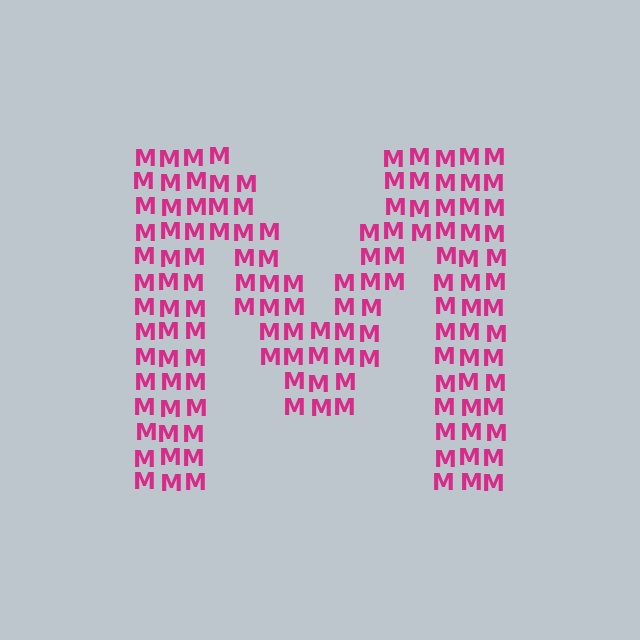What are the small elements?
The small elements are letter M's.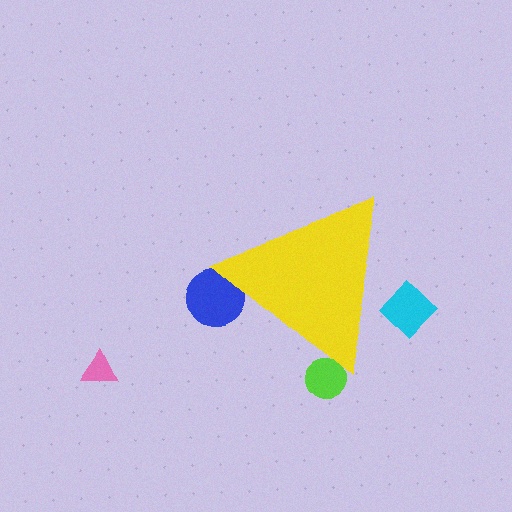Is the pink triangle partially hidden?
No, the pink triangle is fully visible.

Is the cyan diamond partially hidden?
Yes, the cyan diamond is partially hidden behind the yellow triangle.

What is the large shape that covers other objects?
A yellow triangle.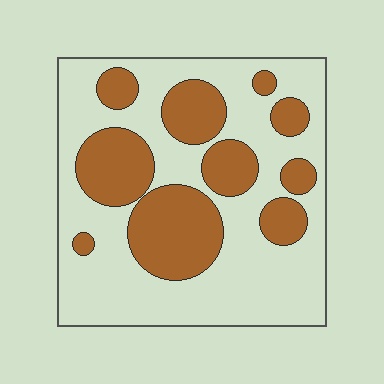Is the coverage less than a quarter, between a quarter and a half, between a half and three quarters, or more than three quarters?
Between a quarter and a half.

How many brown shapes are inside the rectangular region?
10.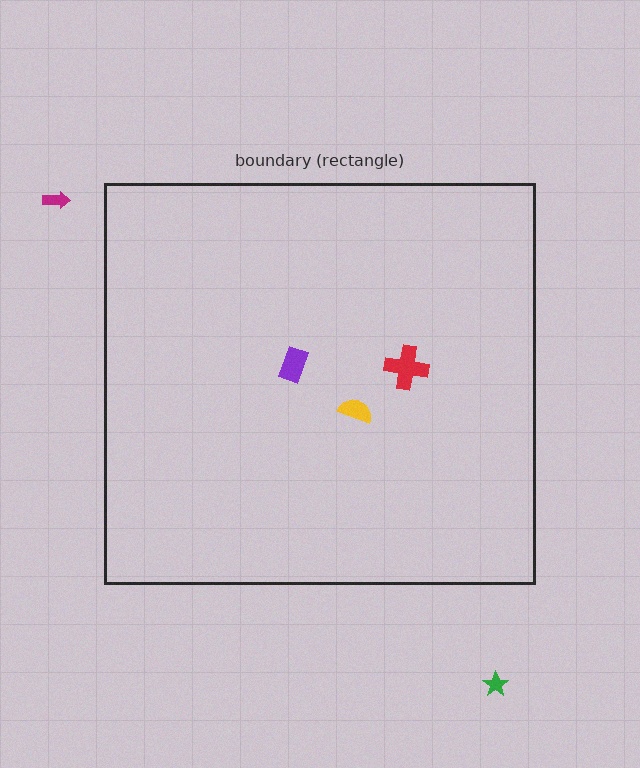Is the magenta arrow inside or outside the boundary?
Outside.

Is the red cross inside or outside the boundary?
Inside.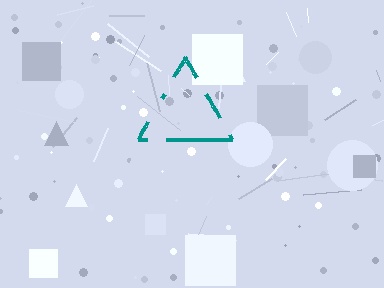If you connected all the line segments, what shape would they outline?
They would outline a triangle.